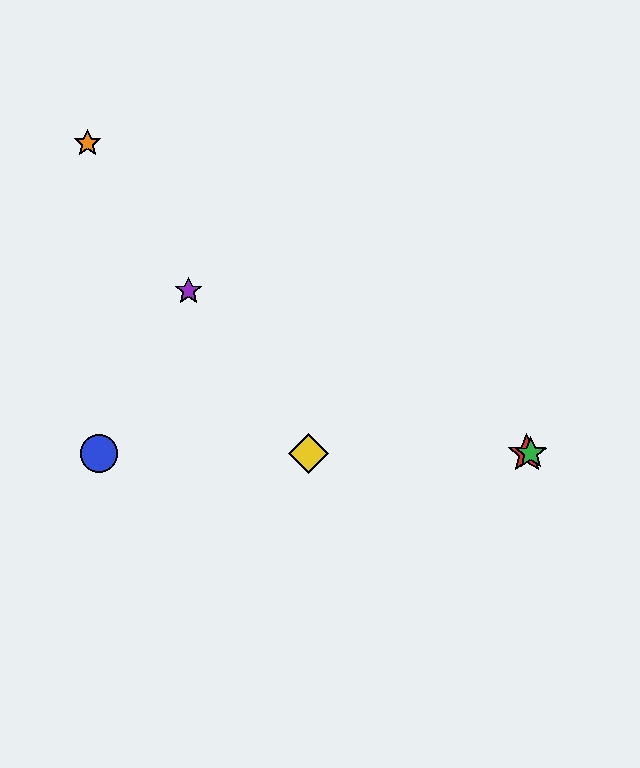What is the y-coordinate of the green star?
The green star is at y≈453.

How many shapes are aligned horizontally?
4 shapes (the red star, the blue circle, the green star, the yellow diamond) are aligned horizontally.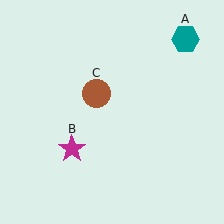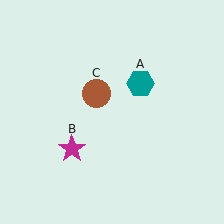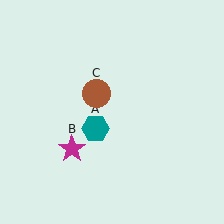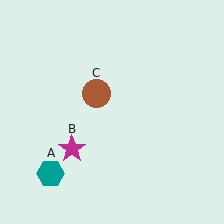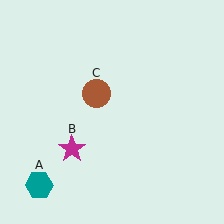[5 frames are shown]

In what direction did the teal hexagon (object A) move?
The teal hexagon (object A) moved down and to the left.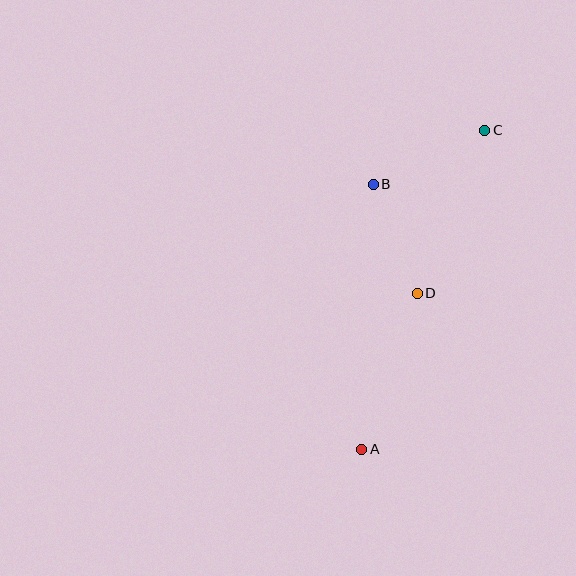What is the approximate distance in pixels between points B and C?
The distance between B and C is approximately 124 pixels.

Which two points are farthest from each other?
Points A and C are farthest from each other.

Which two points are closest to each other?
Points B and D are closest to each other.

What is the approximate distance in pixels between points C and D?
The distance between C and D is approximately 176 pixels.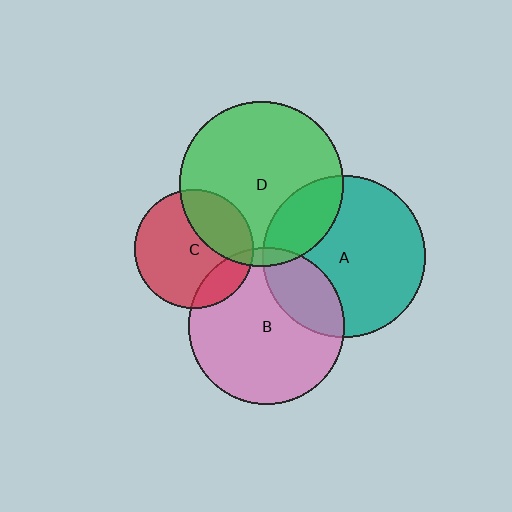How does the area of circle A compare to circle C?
Approximately 1.9 times.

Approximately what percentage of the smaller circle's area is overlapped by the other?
Approximately 30%.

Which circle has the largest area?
Circle D (green).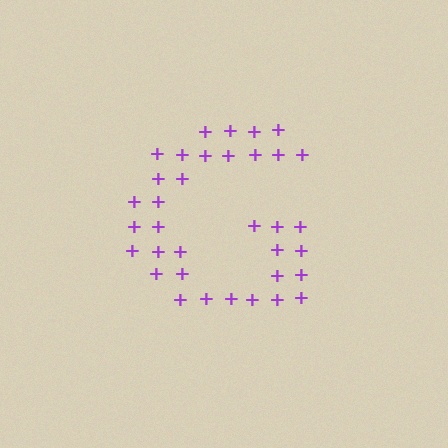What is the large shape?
The large shape is the letter G.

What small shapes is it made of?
It is made of small plus signs.